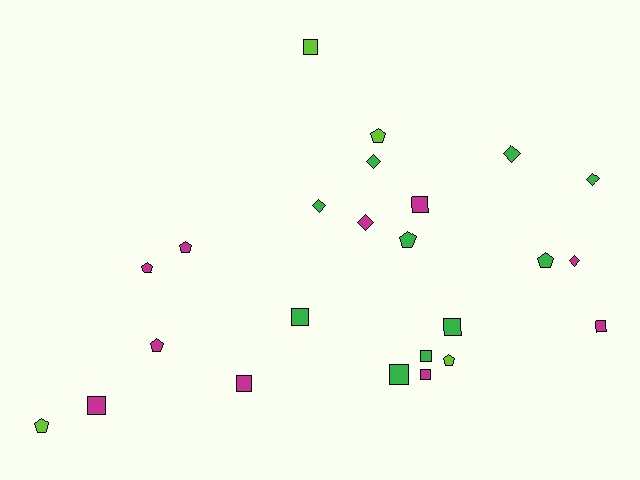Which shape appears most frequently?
Square, with 10 objects.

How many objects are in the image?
There are 24 objects.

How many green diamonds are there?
There are 4 green diamonds.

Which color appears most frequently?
Magenta, with 10 objects.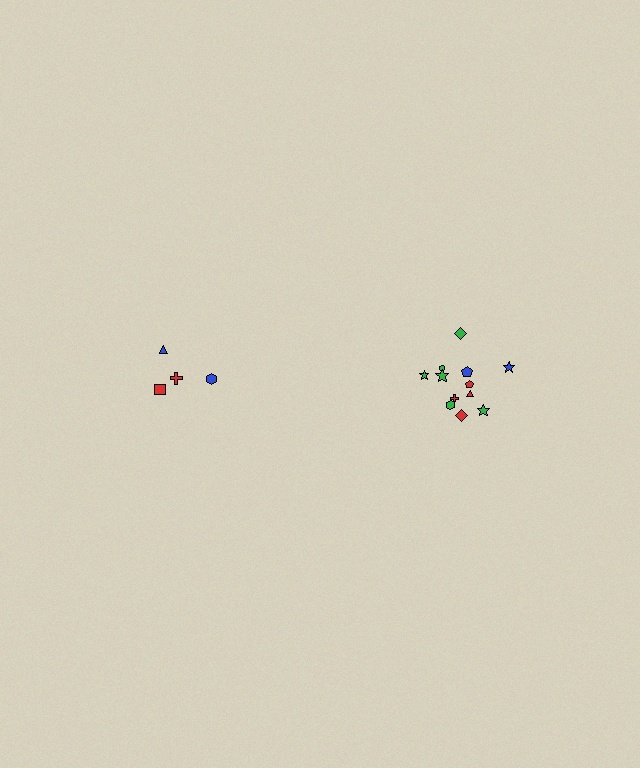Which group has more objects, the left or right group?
The right group.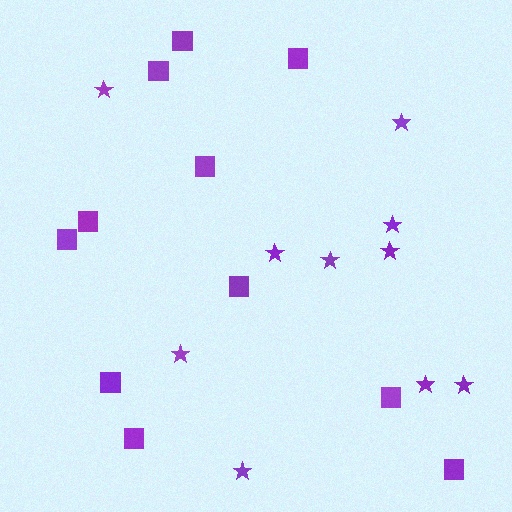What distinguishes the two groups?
There are 2 groups: one group of stars (10) and one group of squares (11).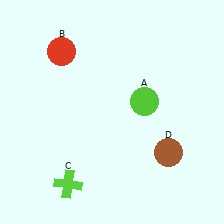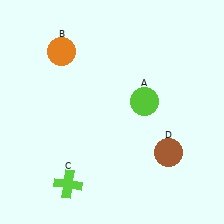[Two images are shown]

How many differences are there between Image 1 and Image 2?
There is 1 difference between the two images.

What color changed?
The circle (B) changed from red in Image 1 to orange in Image 2.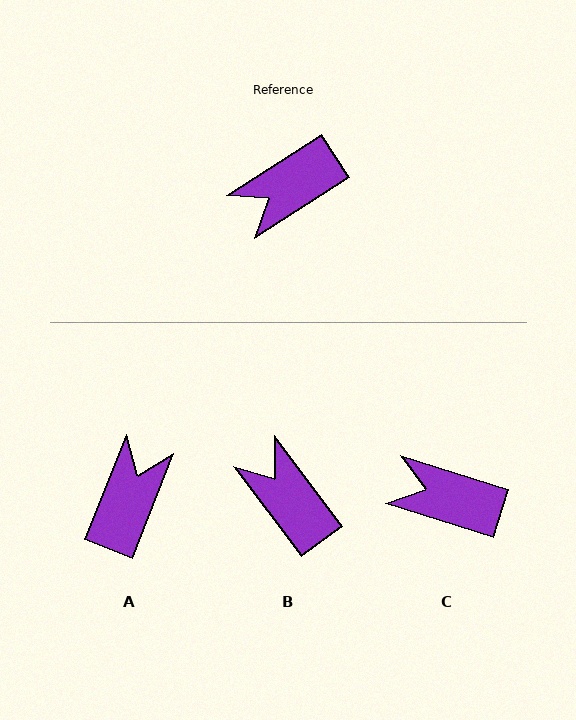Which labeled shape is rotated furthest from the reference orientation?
A, about 145 degrees away.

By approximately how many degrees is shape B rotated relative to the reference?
Approximately 86 degrees clockwise.